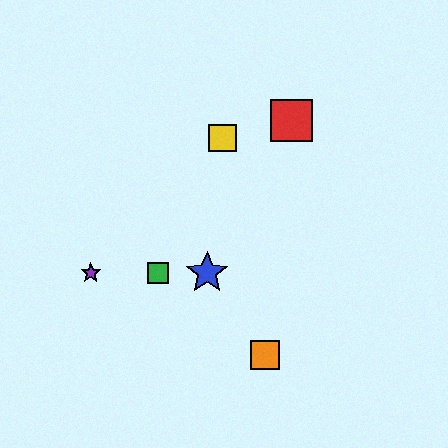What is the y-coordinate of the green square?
The green square is at y≈273.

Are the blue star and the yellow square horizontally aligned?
No, the blue star is at y≈273 and the yellow square is at y≈138.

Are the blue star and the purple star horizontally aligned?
Yes, both are at y≈273.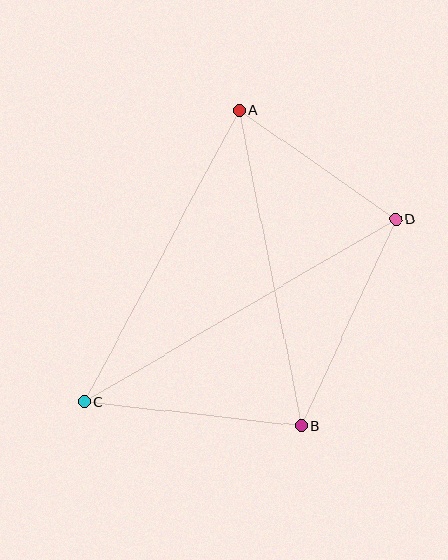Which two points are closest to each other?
Points A and D are closest to each other.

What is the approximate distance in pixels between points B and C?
The distance between B and C is approximately 219 pixels.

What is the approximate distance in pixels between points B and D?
The distance between B and D is approximately 227 pixels.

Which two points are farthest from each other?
Points C and D are farthest from each other.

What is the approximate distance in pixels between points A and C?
The distance between A and C is approximately 330 pixels.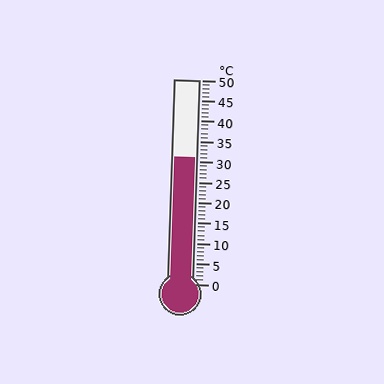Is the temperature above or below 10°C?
The temperature is above 10°C.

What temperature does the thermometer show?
The thermometer shows approximately 31°C.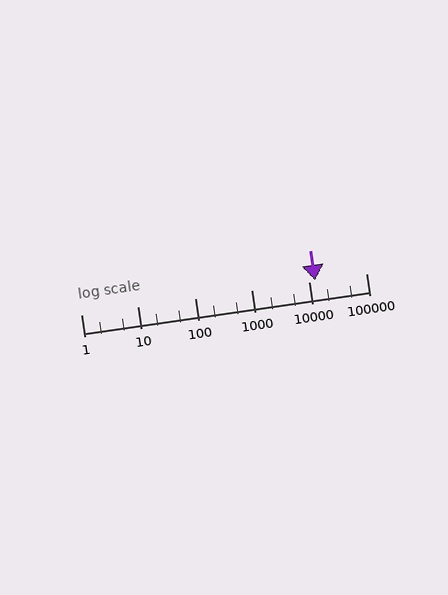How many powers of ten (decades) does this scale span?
The scale spans 5 decades, from 1 to 100000.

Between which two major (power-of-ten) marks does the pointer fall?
The pointer is between 10000 and 100000.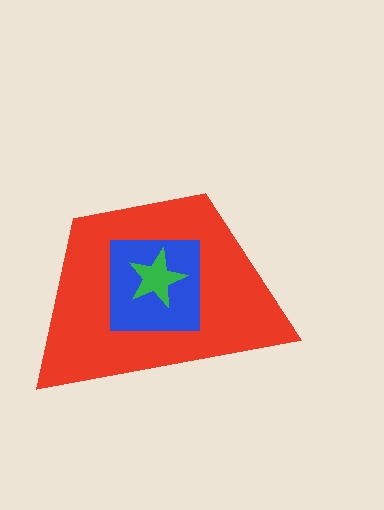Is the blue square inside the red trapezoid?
Yes.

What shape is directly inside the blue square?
The green star.